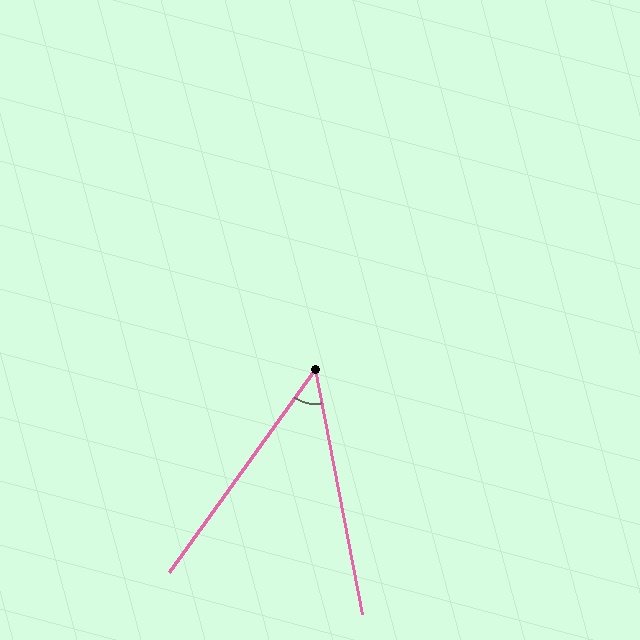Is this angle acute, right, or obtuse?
It is acute.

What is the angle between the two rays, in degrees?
Approximately 47 degrees.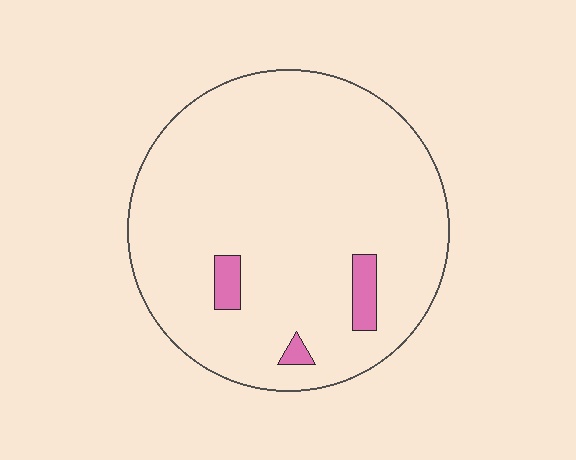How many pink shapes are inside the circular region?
3.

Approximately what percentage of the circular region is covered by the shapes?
Approximately 5%.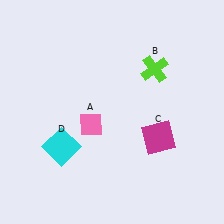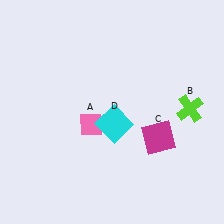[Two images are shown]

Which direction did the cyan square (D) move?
The cyan square (D) moved right.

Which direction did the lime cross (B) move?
The lime cross (B) moved down.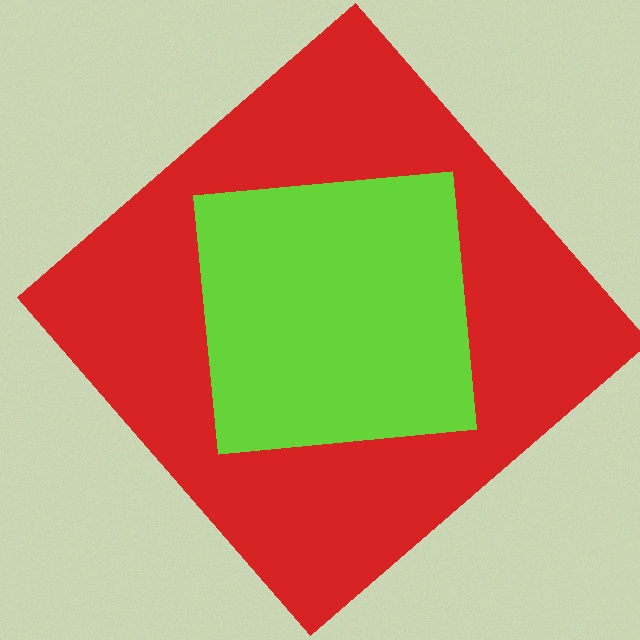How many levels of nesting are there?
2.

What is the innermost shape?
The lime square.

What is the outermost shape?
The red diamond.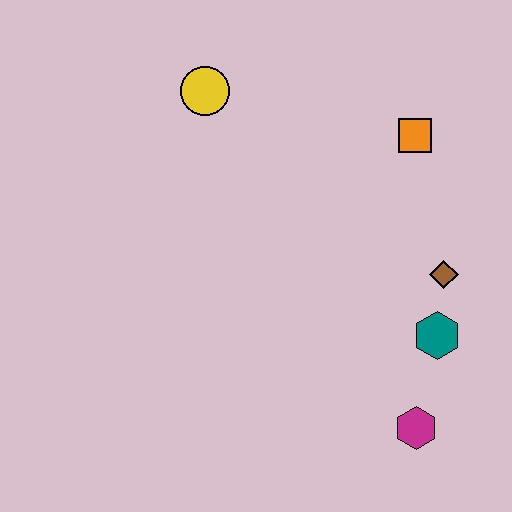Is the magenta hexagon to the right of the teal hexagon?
No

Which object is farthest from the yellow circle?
The magenta hexagon is farthest from the yellow circle.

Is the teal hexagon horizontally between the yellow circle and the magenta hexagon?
No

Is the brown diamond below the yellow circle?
Yes